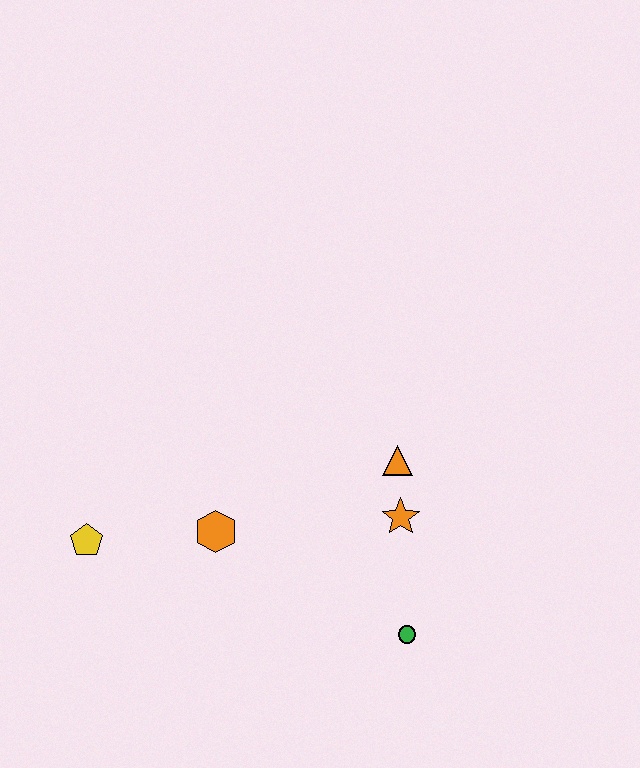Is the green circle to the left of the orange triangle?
No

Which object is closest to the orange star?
The orange triangle is closest to the orange star.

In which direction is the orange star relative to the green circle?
The orange star is above the green circle.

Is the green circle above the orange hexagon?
No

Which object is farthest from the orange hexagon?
The green circle is farthest from the orange hexagon.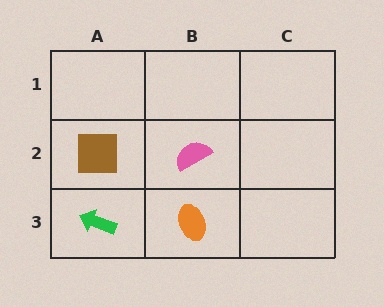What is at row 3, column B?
An orange ellipse.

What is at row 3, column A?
A green arrow.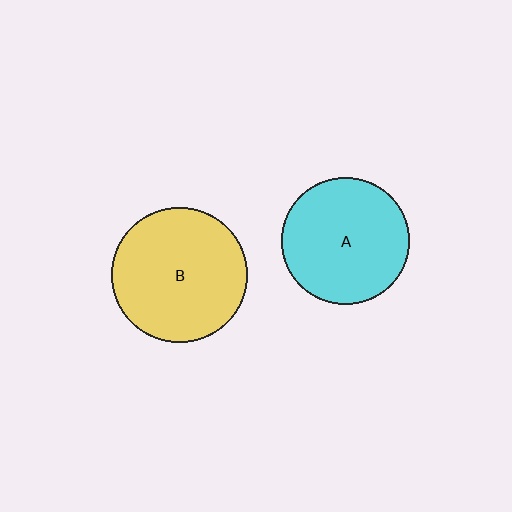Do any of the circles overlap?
No, none of the circles overlap.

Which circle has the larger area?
Circle B (yellow).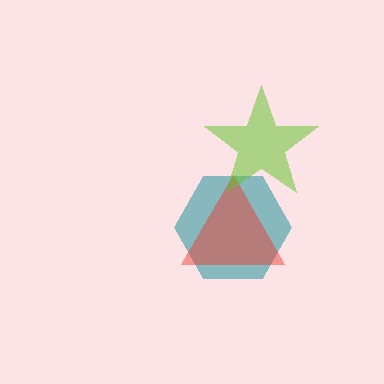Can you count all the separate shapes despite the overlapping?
Yes, there are 3 separate shapes.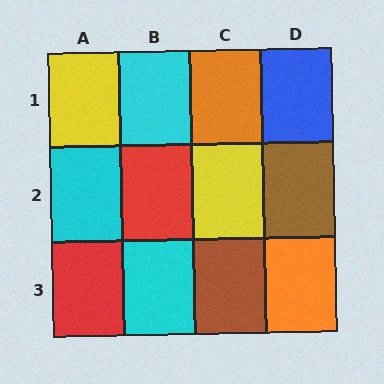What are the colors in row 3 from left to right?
Red, cyan, brown, orange.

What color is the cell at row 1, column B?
Cyan.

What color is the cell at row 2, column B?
Red.